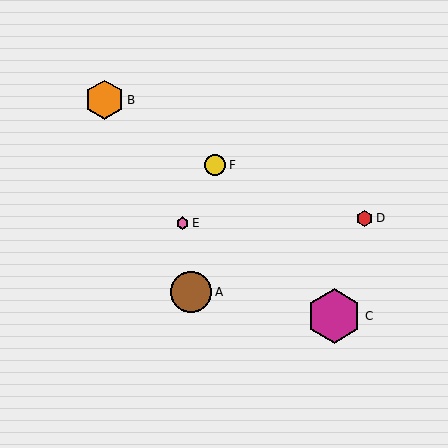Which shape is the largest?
The magenta hexagon (labeled C) is the largest.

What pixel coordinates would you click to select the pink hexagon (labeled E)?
Click at (182, 223) to select the pink hexagon E.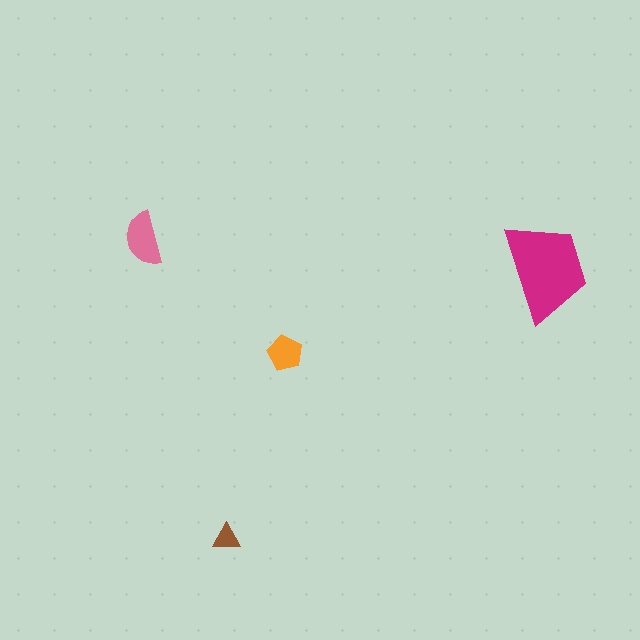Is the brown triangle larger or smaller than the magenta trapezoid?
Smaller.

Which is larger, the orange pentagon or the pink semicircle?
The pink semicircle.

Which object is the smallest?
The brown triangle.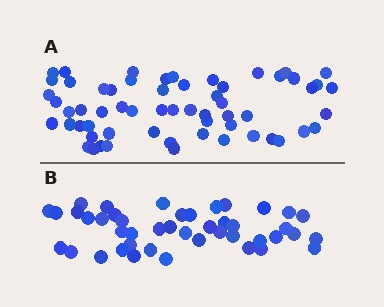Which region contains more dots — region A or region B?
Region A (the top region) has more dots.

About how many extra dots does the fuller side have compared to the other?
Region A has approximately 15 more dots than region B.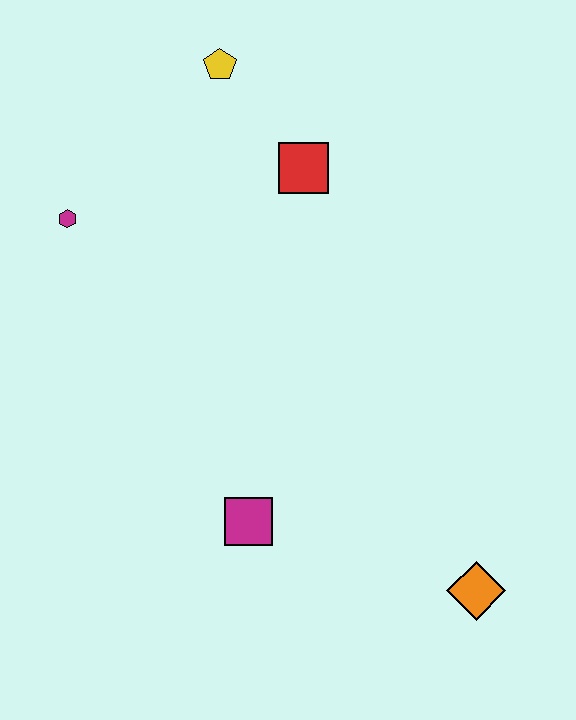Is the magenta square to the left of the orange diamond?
Yes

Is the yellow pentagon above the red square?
Yes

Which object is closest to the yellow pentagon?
The red square is closest to the yellow pentagon.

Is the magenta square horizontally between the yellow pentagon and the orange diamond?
Yes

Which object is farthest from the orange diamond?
The yellow pentagon is farthest from the orange diamond.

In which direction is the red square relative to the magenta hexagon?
The red square is to the right of the magenta hexagon.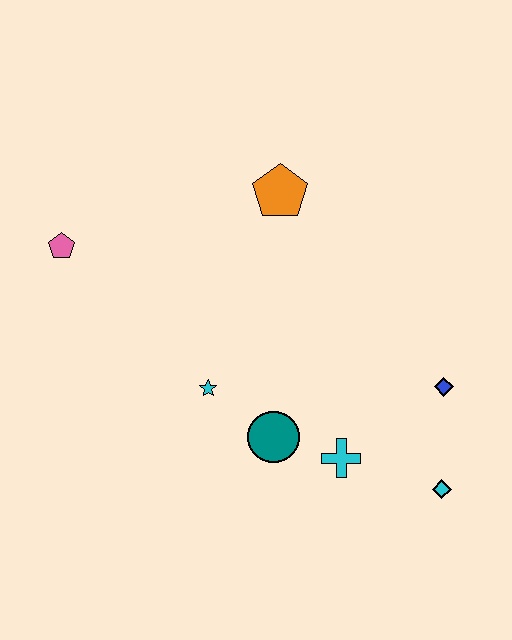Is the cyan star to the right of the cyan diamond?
No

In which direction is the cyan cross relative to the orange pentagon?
The cyan cross is below the orange pentagon.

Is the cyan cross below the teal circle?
Yes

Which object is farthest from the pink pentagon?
The cyan diamond is farthest from the pink pentagon.